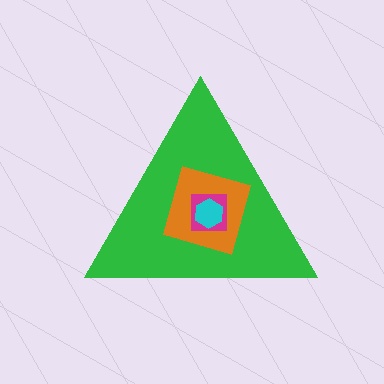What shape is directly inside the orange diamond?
The magenta square.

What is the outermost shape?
The green triangle.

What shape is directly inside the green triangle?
The orange diamond.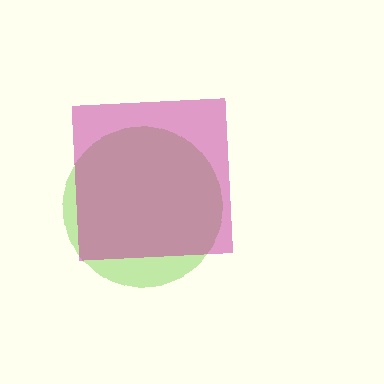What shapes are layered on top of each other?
The layered shapes are: a lime circle, a magenta square.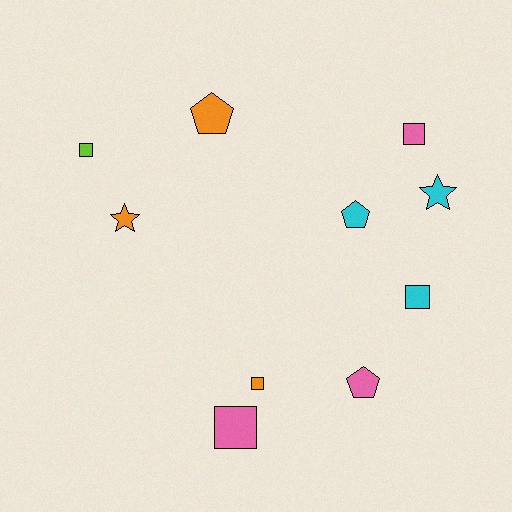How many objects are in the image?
There are 10 objects.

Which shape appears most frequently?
Square, with 5 objects.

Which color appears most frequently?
Orange, with 3 objects.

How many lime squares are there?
There is 1 lime square.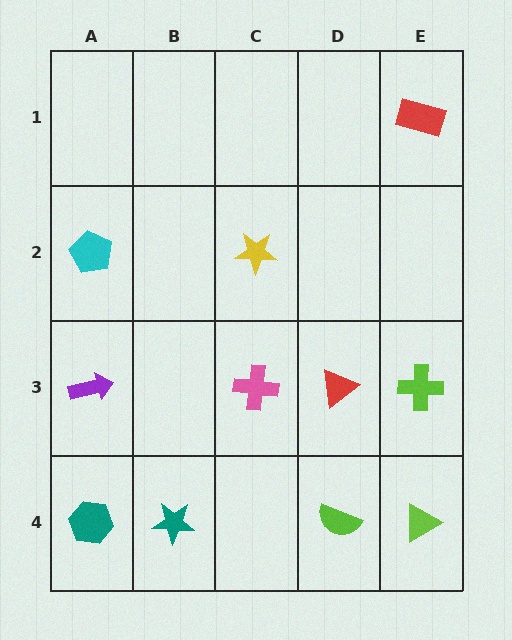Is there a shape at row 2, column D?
No, that cell is empty.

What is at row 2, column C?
A yellow star.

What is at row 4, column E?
A lime triangle.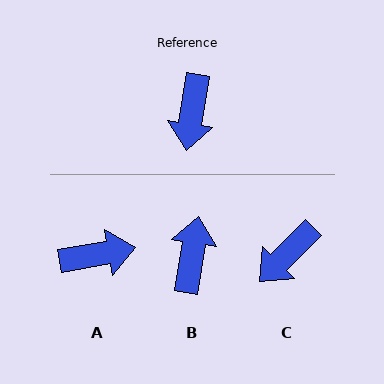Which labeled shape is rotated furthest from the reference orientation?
B, about 180 degrees away.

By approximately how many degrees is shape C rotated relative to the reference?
Approximately 36 degrees clockwise.